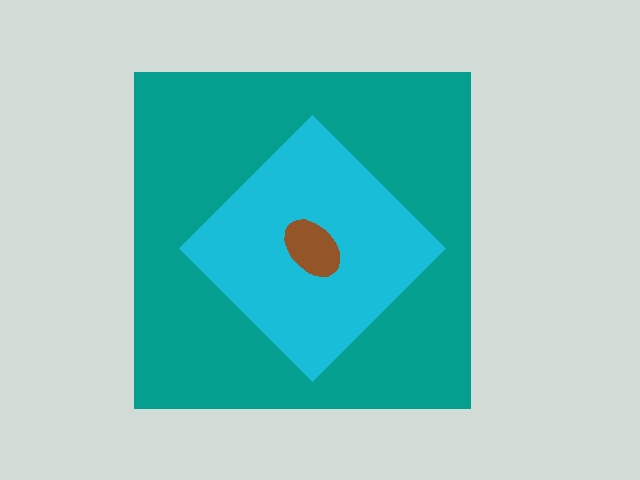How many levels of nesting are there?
3.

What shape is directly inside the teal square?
The cyan diamond.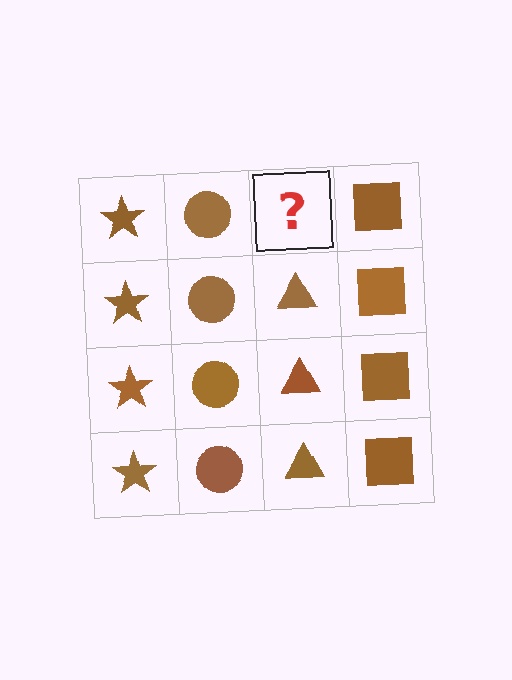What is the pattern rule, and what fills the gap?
The rule is that each column has a consistent shape. The gap should be filled with a brown triangle.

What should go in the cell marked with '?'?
The missing cell should contain a brown triangle.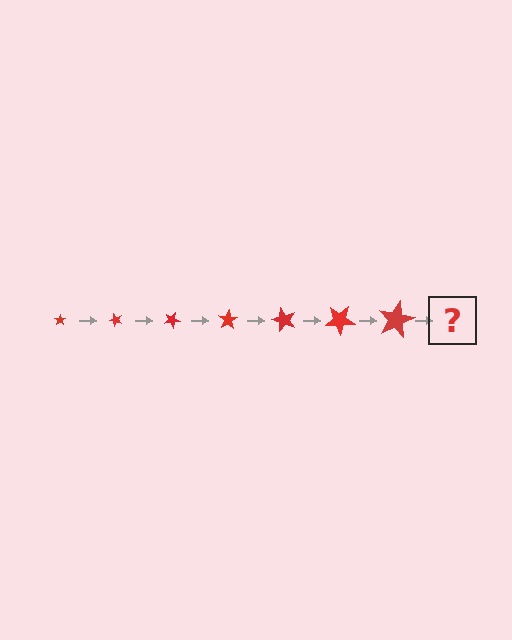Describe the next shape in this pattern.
It should be a star, larger than the previous one and rotated 350 degrees from the start.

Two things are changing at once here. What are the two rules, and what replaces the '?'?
The two rules are that the star grows larger each step and it rotates 50 degrees each step. The '?' should be a star, larger than the previous one and rotated 350 degrees from the start.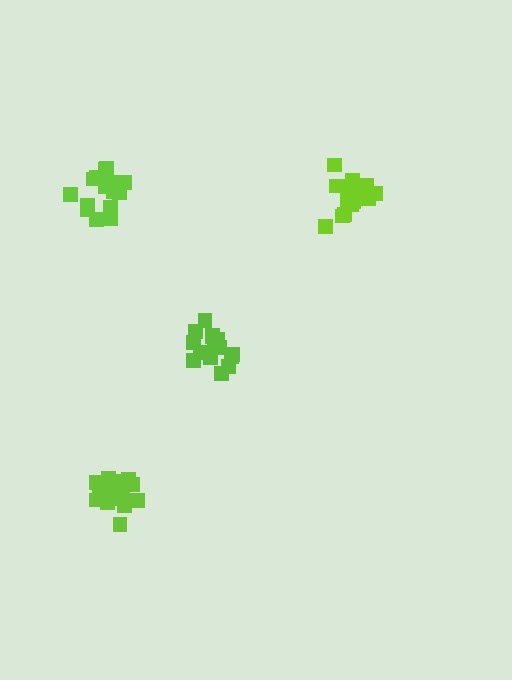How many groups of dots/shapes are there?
There are 4 groups.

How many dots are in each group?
Group 1: 19 dots, Group 2: 15 dots, Group 3: 17 dots, Group 4: 16 dots (67 total).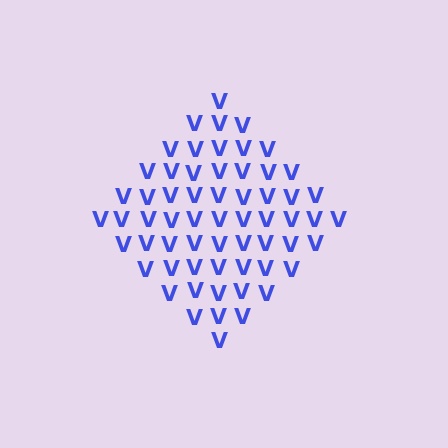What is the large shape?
The large shape is a diamond.